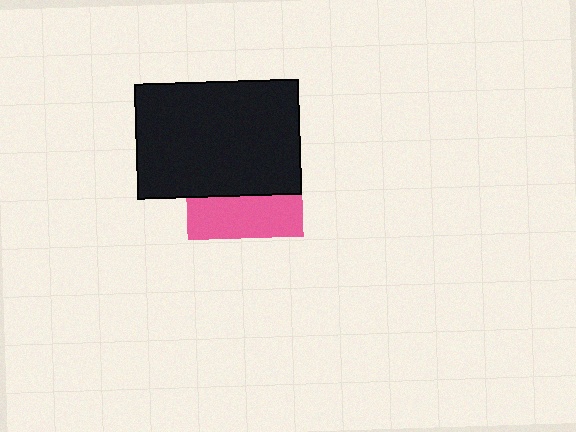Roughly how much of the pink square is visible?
A small part of it is visible (roughly 36%).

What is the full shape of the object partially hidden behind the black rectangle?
The partially hidden object is a pink square.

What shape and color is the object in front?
The object in front is a black rectangle.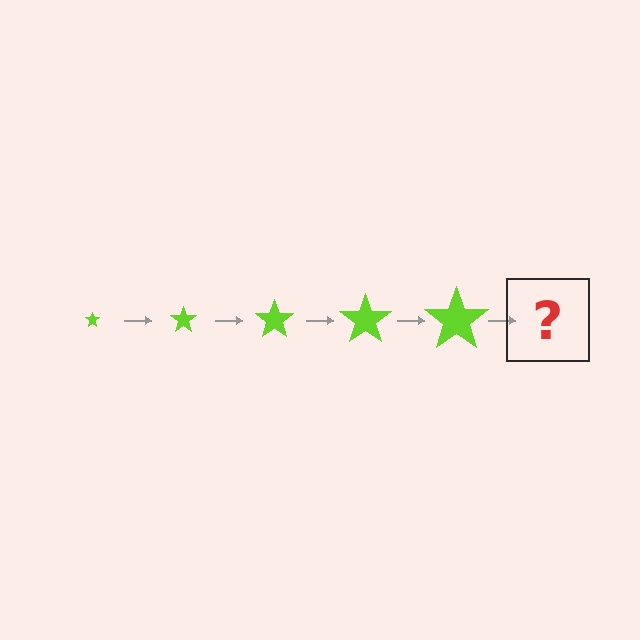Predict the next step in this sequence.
The next step is a lime star, larger than the previous one.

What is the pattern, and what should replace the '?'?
The pattern is that the star gets progressively larger each step. The '?' should be a lime star, larger than the previous one.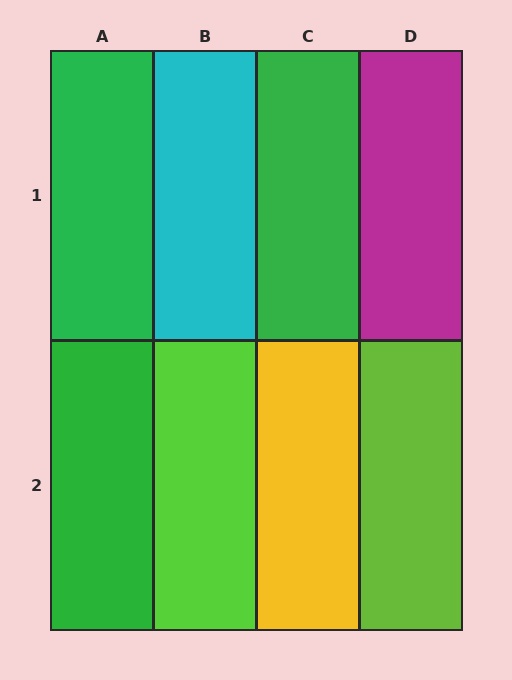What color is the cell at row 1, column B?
Cyan.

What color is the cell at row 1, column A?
Green.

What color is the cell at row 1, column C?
Green.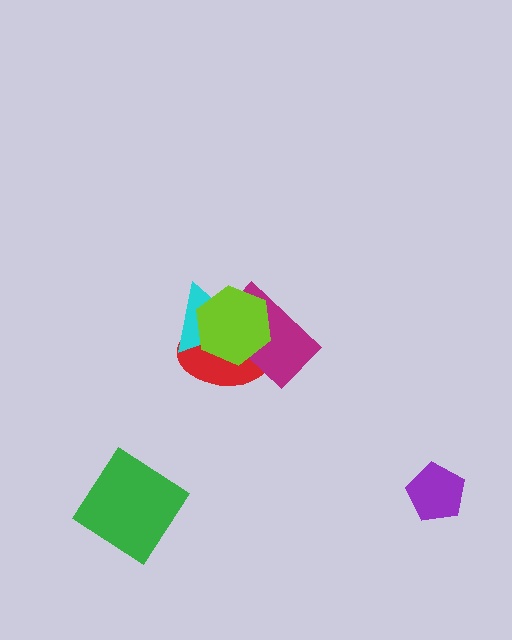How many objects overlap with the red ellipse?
3 objects overlap with the red ellipse.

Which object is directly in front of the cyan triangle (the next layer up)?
The magenta rectangle is directly in front of the cyan triangle.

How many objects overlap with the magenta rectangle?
3 objects overlap with the magenta rectangle.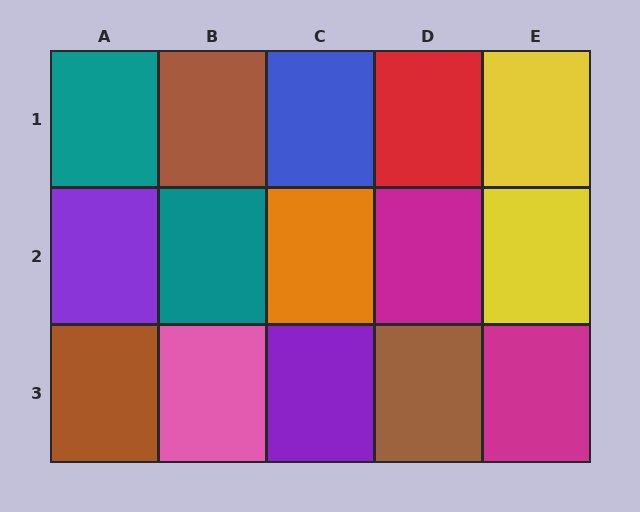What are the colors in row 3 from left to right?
Brown, pink, purple, brown, magenta.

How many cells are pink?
1 cell is pink.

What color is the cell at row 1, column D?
Red.